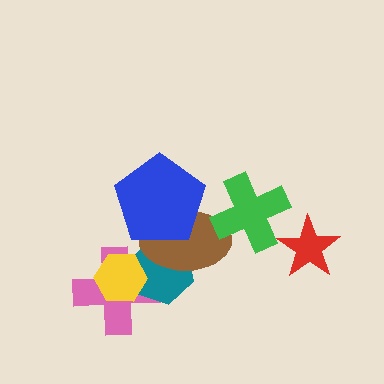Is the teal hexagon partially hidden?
Yes, it is partially covered by another shape.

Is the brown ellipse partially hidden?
Yes, it is partially covered by another shape.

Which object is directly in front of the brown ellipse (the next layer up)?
The green cross is directly in front of the brown ellipse.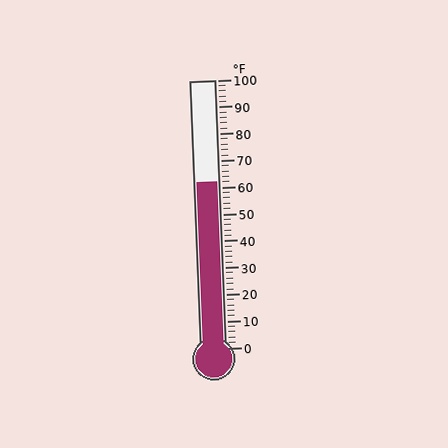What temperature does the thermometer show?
The thermometer shows approximately 62°F.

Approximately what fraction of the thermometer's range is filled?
The thermometer is filled to approximately 60% of its range.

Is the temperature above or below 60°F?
The temperature is above 60°F.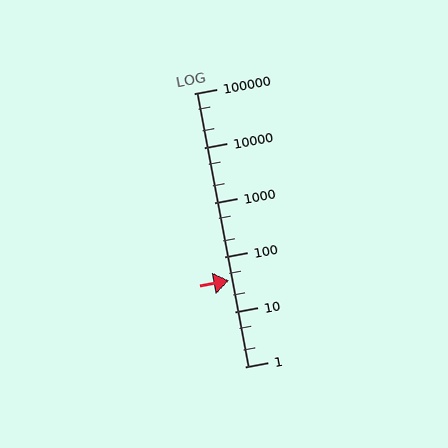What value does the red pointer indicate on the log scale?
The pointer indicates approximately 38.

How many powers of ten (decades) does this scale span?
The scale spans 5 decades, from 1 to 100000.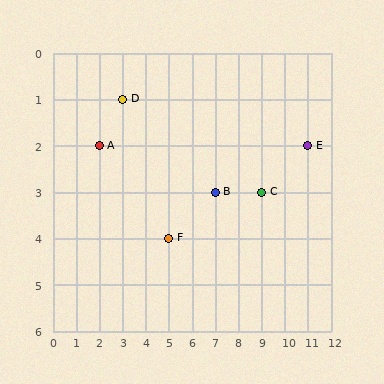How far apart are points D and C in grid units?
Points D and C are 6 columns and 2 rows apart (about 6.3 grid units diagonally).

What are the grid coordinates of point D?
Point D is at grid coordinates (3, 1).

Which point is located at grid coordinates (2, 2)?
Point A is at (2, 2).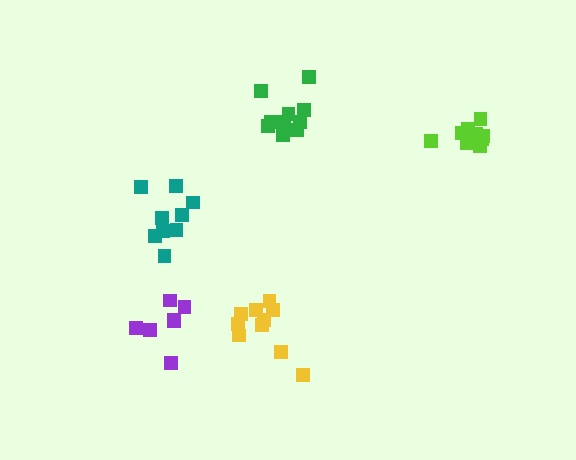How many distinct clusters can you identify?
There are 5 distinct clusters.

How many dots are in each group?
Group 1: 11 dots, Group 2: 11 dots, Group 3: 10 dots, Group 4: 7 dots, Group 5: 9 dots (48 total).